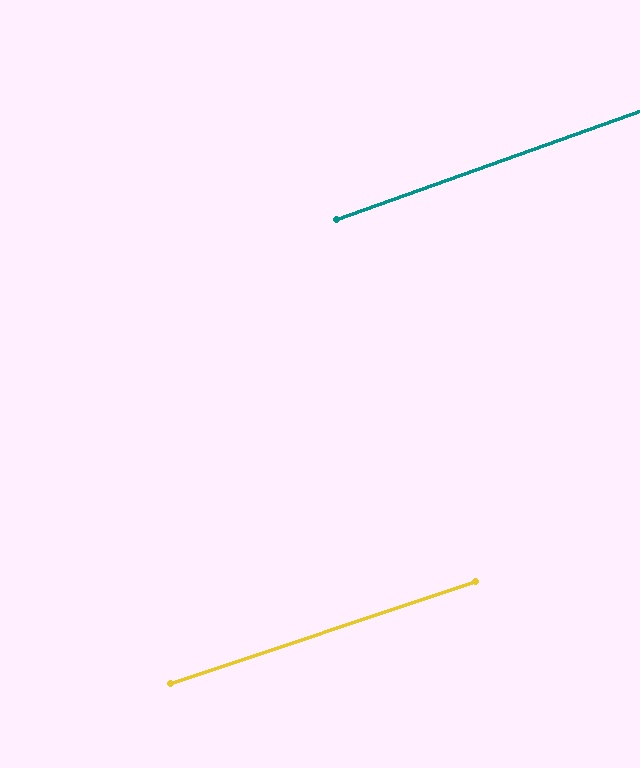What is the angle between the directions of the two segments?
Approximately 1 degree.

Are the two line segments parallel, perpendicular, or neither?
Parallel — their directions differ by only 0.9°.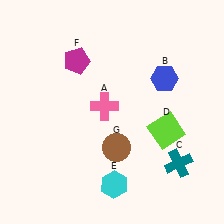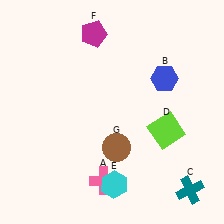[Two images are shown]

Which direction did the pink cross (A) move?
The pink cross (A) moved down.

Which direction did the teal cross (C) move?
The teal cross (C) moved down.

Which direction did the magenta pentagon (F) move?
The magenta pentagon (F) moved up.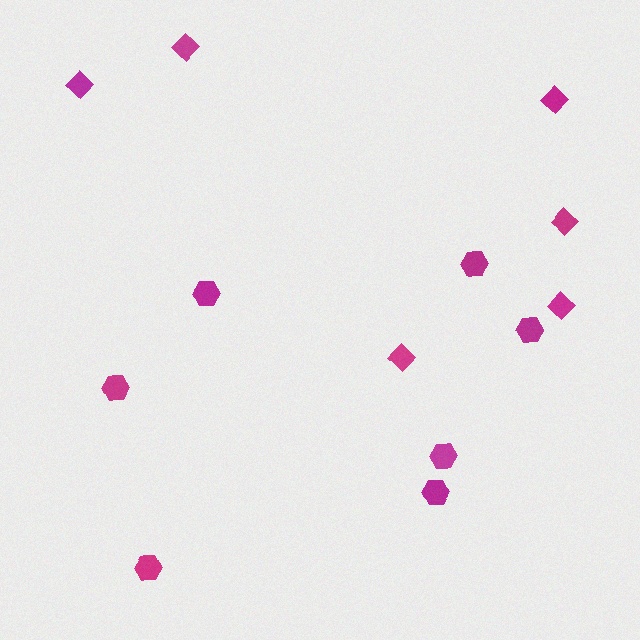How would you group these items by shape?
There are 2 groups: one group of diamonds (6) and one group of hexagons (7).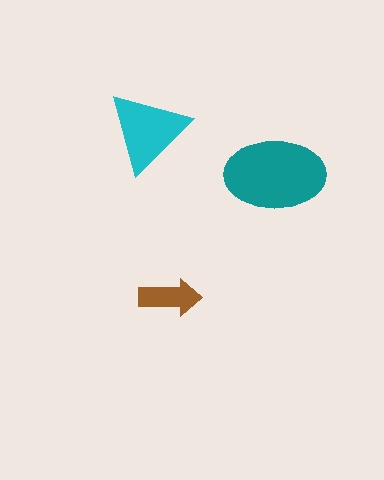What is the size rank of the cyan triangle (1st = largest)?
2nd.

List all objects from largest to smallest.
The teal ellipse, the cyan triangle, the brown arrow.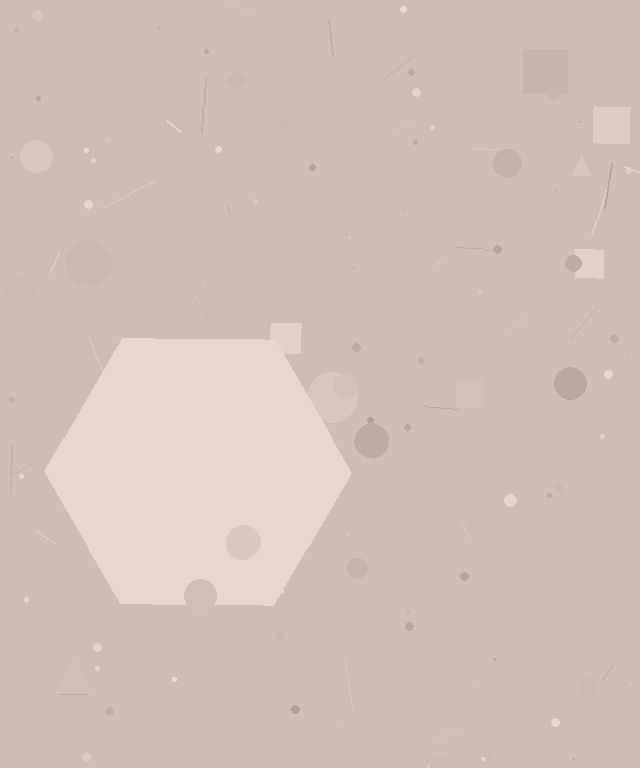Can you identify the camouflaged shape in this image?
The camouflaged shape is a hexagon.